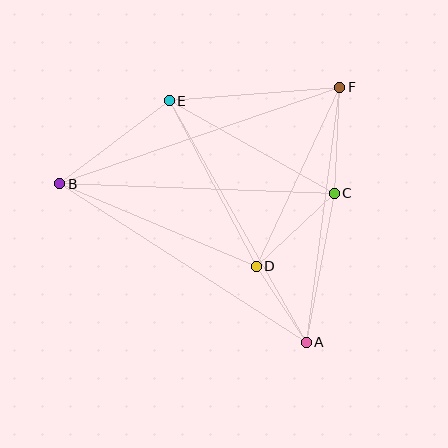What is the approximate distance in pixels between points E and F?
The distance between E and F is approximately 171 pixels.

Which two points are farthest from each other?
Points B and F are farthest from each other.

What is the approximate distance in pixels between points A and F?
The distance between A and F is approximately 257 pixels.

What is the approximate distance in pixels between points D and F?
The distance between D and F is approximately 197 pixels.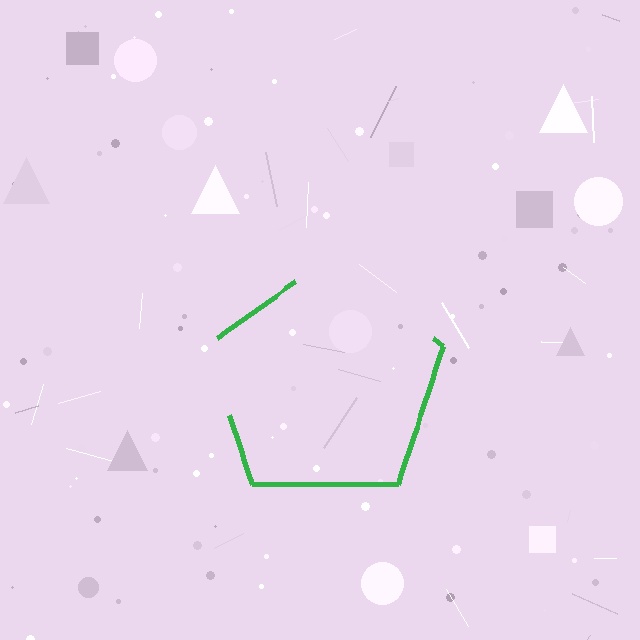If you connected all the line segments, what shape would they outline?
They would outline a pentagon.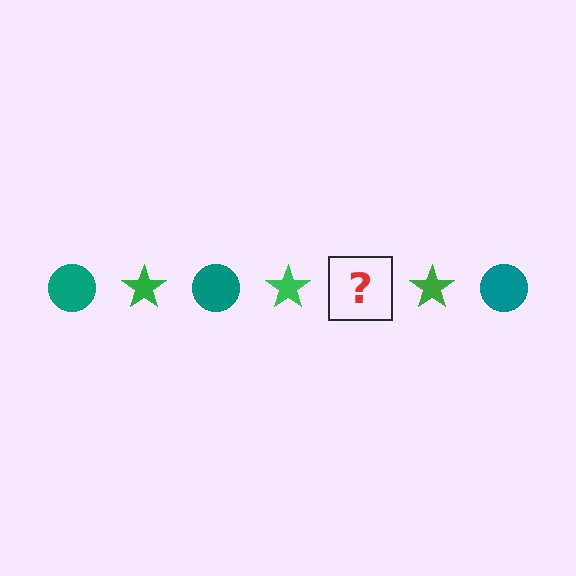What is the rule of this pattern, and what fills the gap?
The rule is that the pattern alternates between teal circle and green star. The gap should be filled with a teal circle.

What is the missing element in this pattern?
The missing element is a teal circle.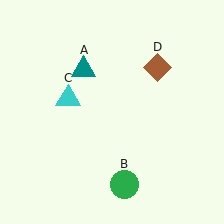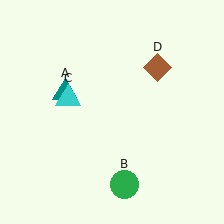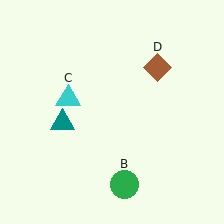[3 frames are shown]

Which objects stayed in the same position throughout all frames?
Green circle (object B) and cyan triangle (object C) and brown diamond (object D) remained stationary.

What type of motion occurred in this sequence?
The teal triangle (object A) rotated counterclockwise around the center of the scene.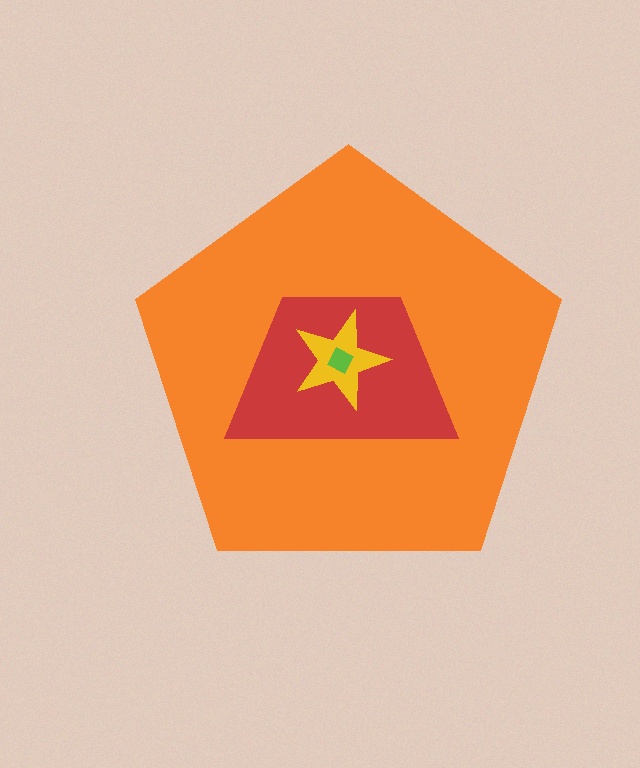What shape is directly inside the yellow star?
The lime diamond.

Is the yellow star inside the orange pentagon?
Yes.